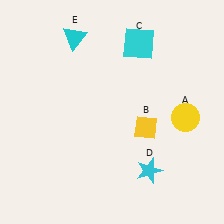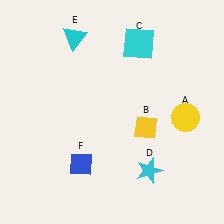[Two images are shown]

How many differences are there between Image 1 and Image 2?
There is 1 difference between the two images.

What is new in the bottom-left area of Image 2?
A blue diamond (F) was added in the bottom-left area of Image 2.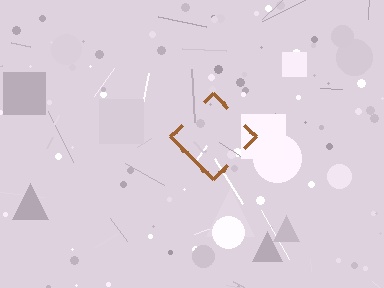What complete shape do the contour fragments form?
The contour fragments form a diamond.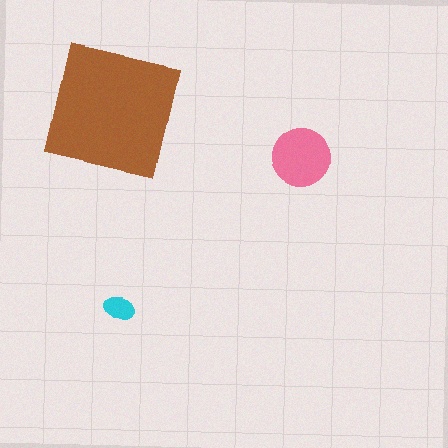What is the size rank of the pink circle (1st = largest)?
2nd.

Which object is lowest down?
The cyan ellipse is bottommost.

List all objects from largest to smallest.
The brown square, the pink circle, the cyan ellipse.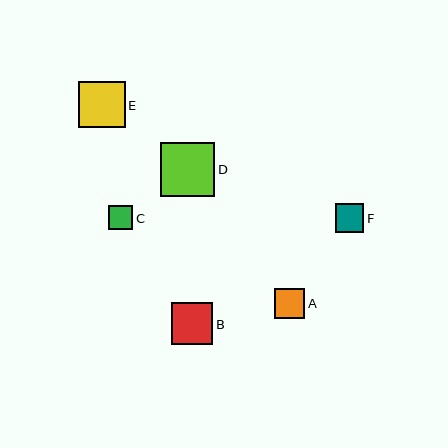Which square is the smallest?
Square C is the smallest with a size of approximately 24 pixels.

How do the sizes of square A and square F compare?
Square A and square F are approximately the same size.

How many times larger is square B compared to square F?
Square B is approximately 1.5 times the size of square F.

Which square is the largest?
Square D is the largest with a size of approximately 54 pixels.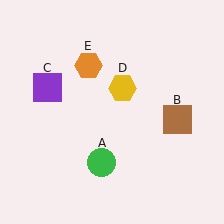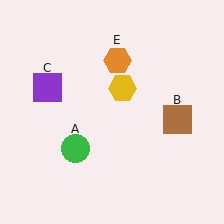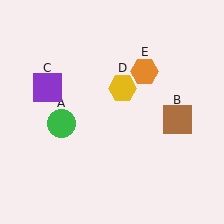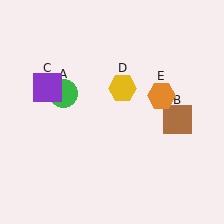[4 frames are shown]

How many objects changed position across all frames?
2 objects changed position: green circle (object A), orange hexagon (object E).